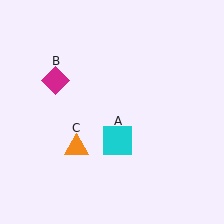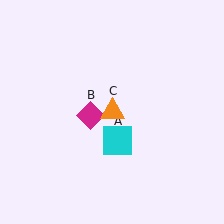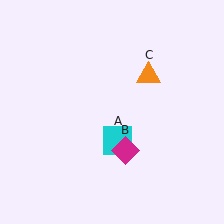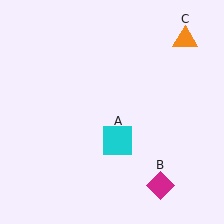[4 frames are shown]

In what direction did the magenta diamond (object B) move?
The magenta diamond (object B) moved down and to the right.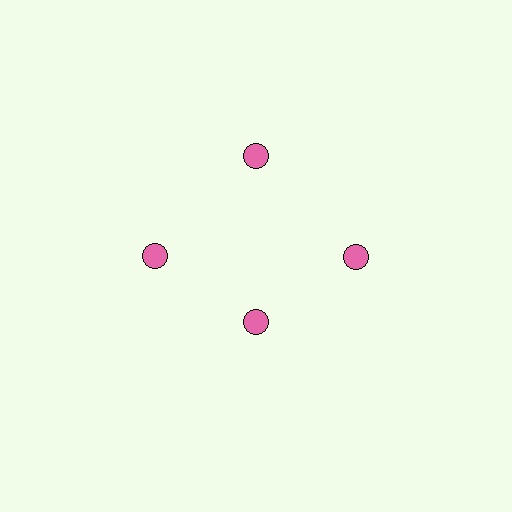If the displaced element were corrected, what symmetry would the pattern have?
It would have 4-fold rotational symmetry — the pattern would map onto itself every 90 degrees.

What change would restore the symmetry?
The symmetry would be restored by moving it outward, back onto the ring so that all 4 circles sit at equal angles and equal distance from the center.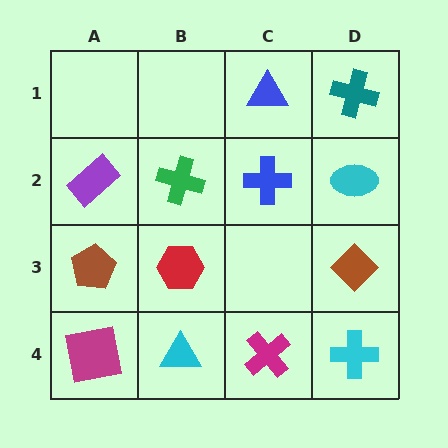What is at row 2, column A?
A purple rectangle.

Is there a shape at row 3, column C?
No, that cell is empty.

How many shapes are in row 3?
3 shapes.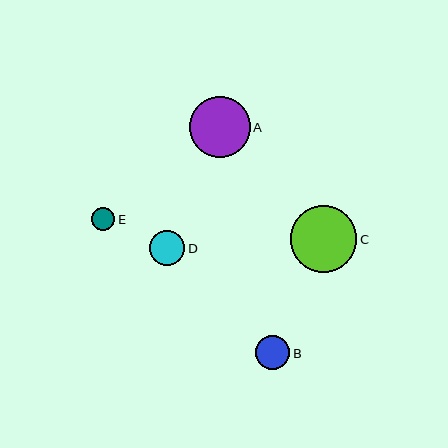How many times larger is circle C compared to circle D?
Circle C is approximately 1.9 times the size of circle D.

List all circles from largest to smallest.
From largest to smallest: C, A, D, B, E.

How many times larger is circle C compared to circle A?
Circle C is approximately 1.1 times the size of circle A.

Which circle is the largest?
Circle C is the largest with a size of approximately 67 pixels.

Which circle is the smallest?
Circle E is the smallest with a size of approximately 23 pixels.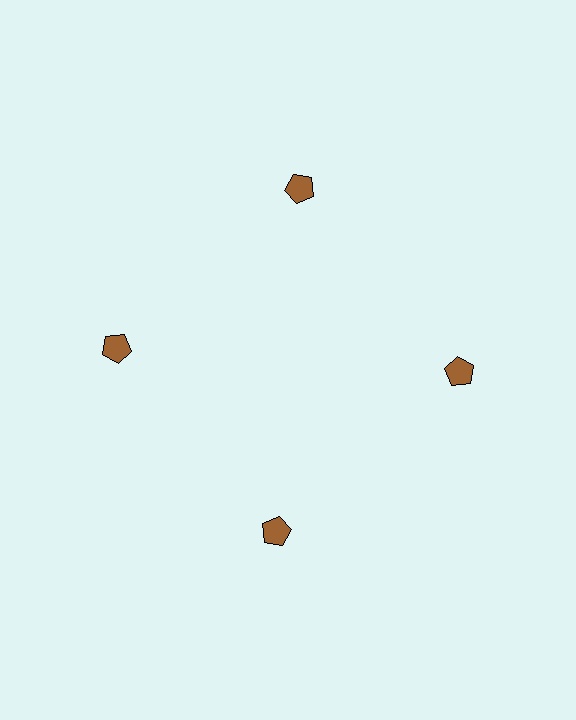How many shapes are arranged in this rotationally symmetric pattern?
There are 4 shapes, arranged in 4 groups of 1.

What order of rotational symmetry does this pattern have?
This pattern has 4-fold rotational symmetry.